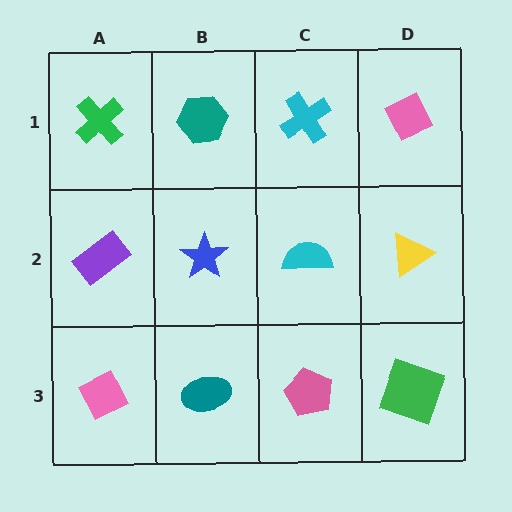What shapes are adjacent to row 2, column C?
A cyan cross (row 1, column C), a pink pentagon (row 3, column C), a blue star (row 2, column B), a yellow triangle (row 2, column D).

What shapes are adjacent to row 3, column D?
A yellow triangle (row 2, column D), a pink pentagon (row 3, column C).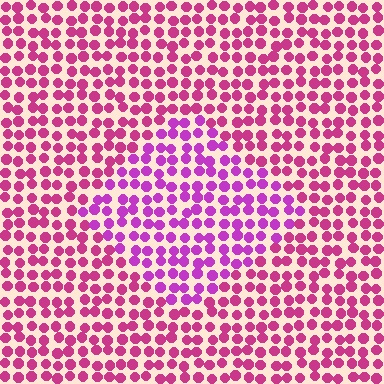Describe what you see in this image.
The image is filled with small magenta elements in a uniform arrangement. A diamond-shaped region is visible where the elements are tinted to a slightly different hue, forming a subtle color boundary.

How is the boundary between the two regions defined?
The boundary is defined purely by a slight shift in hue (about 29 degrees). Spacing, size, and orientation are identical on both sides.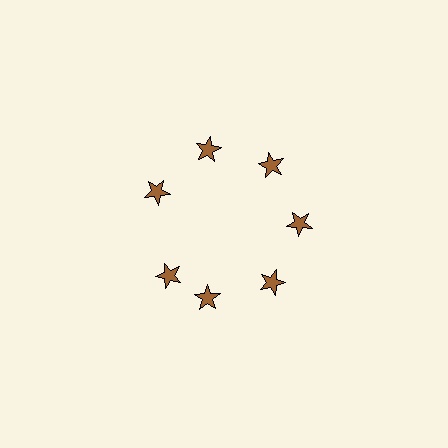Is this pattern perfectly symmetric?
No. The 7 brown stars are arranged in a ring, but one element near the 8 o'clock position is rotated out of alignment along the ring, breaking the 7-fold rotational symmetry.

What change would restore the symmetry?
The symmetry would be restored by rotating it back into even spacing with its neighbors so that all 7 stars sit at equal angles and equal distance from the center.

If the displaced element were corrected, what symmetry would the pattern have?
It would have 7-fold rotational symmetry — the pattern would map onto itself every 51 degrees.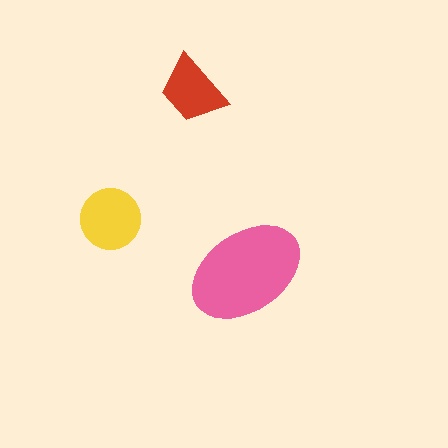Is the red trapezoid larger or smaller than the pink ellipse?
Smaller.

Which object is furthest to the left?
The yellow circle is leftmost.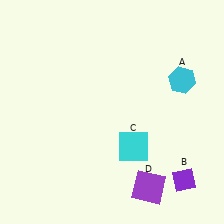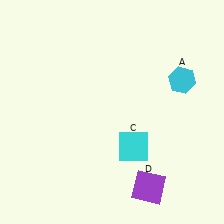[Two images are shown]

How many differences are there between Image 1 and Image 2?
There is 1 difference between the two images.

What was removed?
The purple diamond (B) was removed in Image 2.